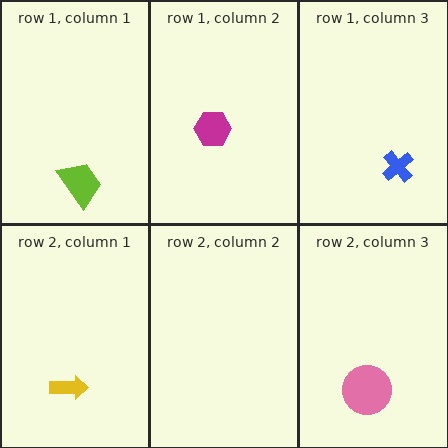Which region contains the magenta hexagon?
The row 1, column 2 region.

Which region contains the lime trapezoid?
The row 1, column 1 region.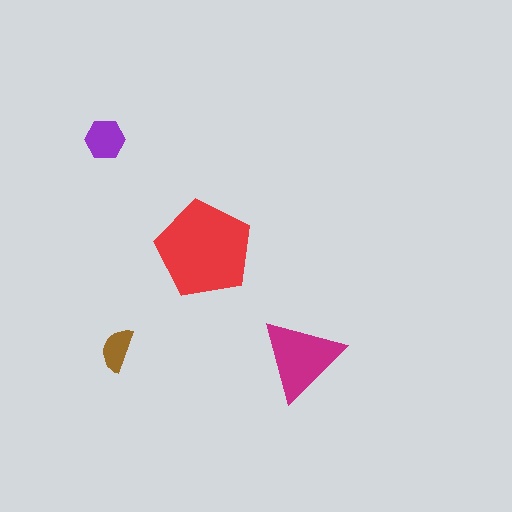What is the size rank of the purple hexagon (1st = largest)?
3rd.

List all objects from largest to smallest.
The red pentagon, the magenta triangle, the purple hexagon, the brown semicircle.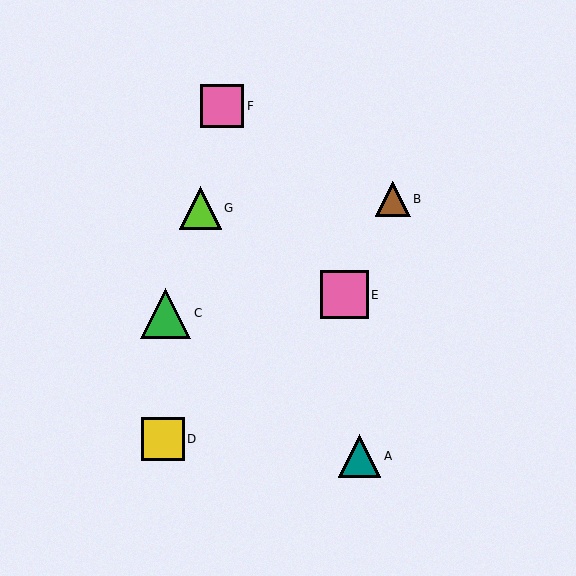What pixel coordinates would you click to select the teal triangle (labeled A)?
Click at (359, 456) to select the teal triangle A.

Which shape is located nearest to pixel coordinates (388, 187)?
The brown triangle (labeled B) at (393, 199) is nearest to that location.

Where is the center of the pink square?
The center of the pink square is at (344, 295).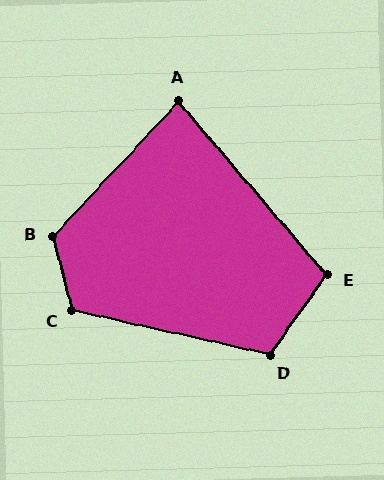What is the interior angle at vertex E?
Approximately 104 degrees (obtuse).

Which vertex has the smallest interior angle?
A, at approximately 84 degrees.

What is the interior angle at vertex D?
Approximately 112 degrees (obtuse).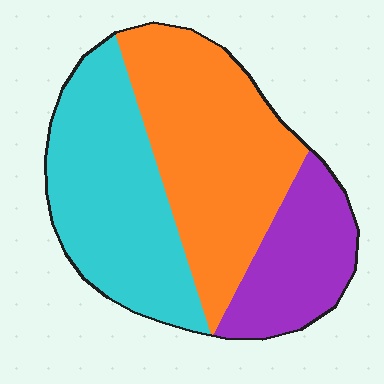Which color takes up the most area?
Orange, at roughly 40%.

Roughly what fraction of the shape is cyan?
Cyan covers about 35% of the shape.